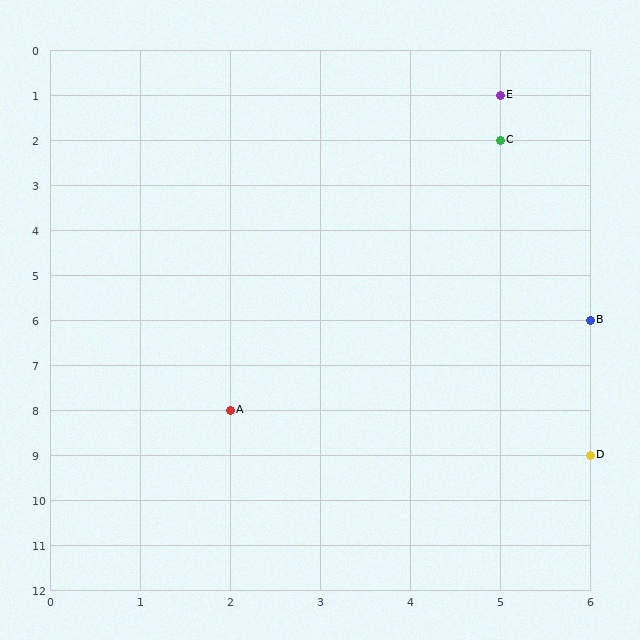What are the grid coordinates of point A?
Point A is at grid coordinates (2, 8).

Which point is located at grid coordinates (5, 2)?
Point C is at (5, 2).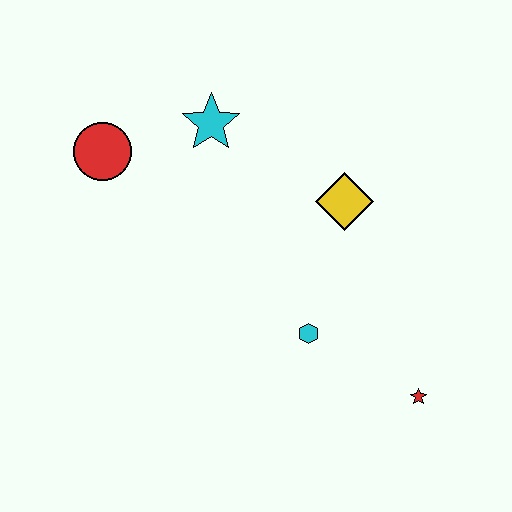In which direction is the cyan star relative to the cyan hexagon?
The cyan star is above the cyan hexagon.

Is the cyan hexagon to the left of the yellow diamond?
Yes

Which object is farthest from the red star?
The red circle is farthest from the red star.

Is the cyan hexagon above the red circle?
No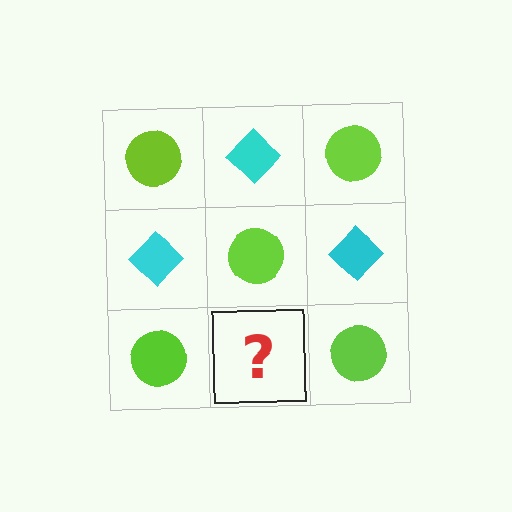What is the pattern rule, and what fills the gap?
The rule is that it alternates lime circle and cyan diamond in a checkerboard pattern. The gap should be filled with a cyan diamond.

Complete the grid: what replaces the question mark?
The question mark should be replaced with a cyan diamond.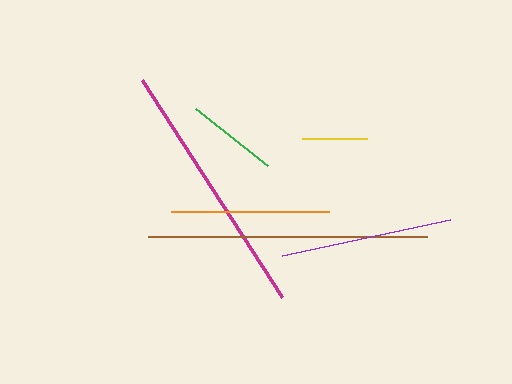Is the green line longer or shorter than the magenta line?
The magenta line is longer than the green line.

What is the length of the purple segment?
The purple segment is approximately 172 pixels long.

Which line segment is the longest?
The brown line is the longest at approximately 279 pixels.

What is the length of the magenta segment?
The magenta segment is approximately 259 pixels long.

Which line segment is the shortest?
The yellow line is the shortest at approximately 66 pixels.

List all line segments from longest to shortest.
From longest to shortest: brown, magenta, purple, orange, green, yellow.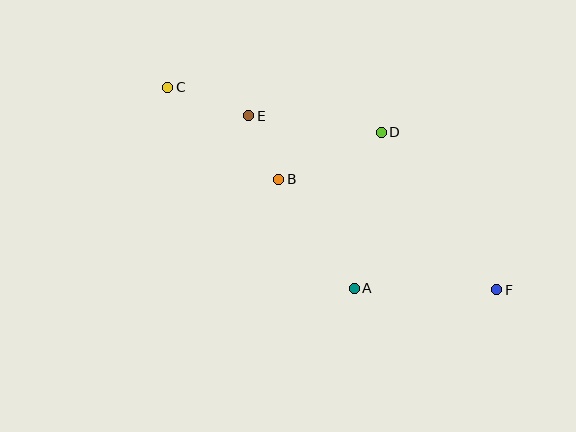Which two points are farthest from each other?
Points C and F are farthest from each other.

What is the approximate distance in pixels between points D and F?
The distance between D and F is approximately 195 pixels.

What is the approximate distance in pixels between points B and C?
The distance between B and C is approximately 144 pixels.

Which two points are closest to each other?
Points B and E are closest to each other.